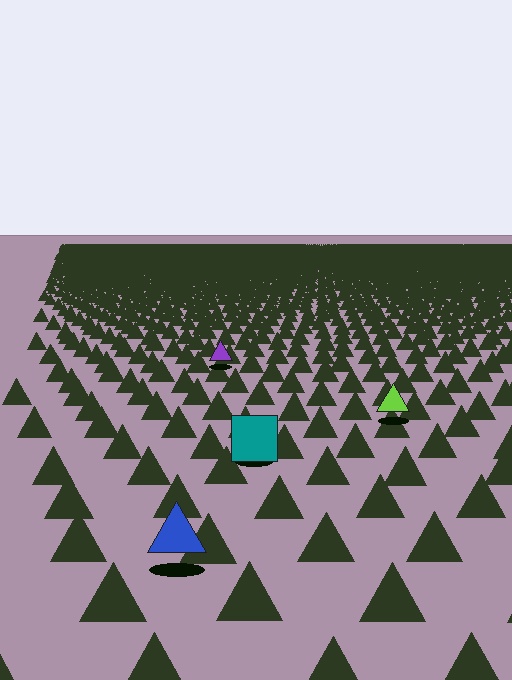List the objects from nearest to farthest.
From nearest to farthest: the blue triangle, the teal square, the lime triangle, the purple triangle.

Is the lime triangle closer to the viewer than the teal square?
No. The teal square is closer — you can tell from the texture gradient: the ground texture is coarser near it.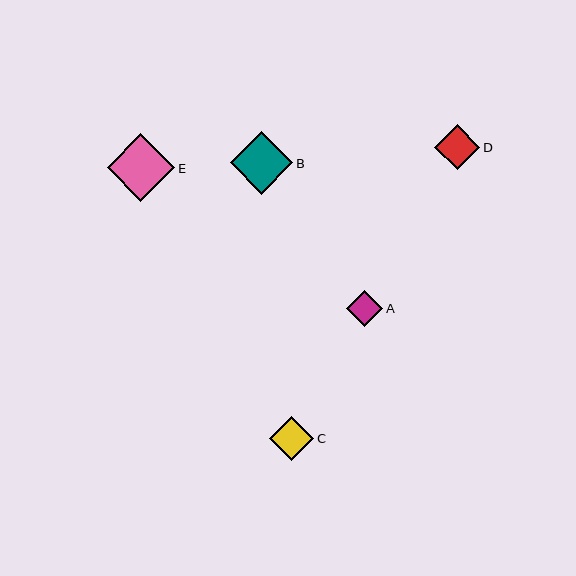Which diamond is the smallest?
Diamond A is the smallest with a size of approximately 36 pixels.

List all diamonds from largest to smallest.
From largest to smallest: E, B, D, C, A.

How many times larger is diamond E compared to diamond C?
Diamond E is approximately 1.5 times the size of diamond C.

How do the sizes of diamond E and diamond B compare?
Diamond E and diamond B are approximately the same size.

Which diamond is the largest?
Diamond E is the largest with a size of approximately 68 pixels.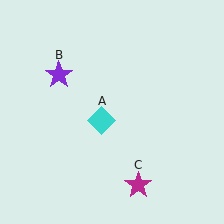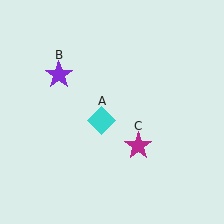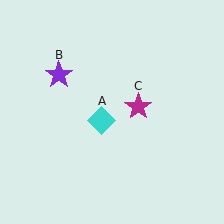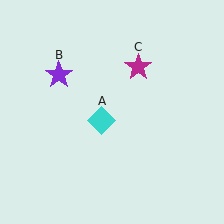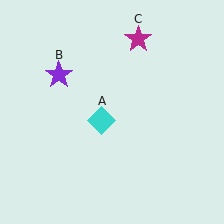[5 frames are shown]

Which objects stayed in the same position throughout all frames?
Cyan diamond (object A) and purple star (object B) remained stationary.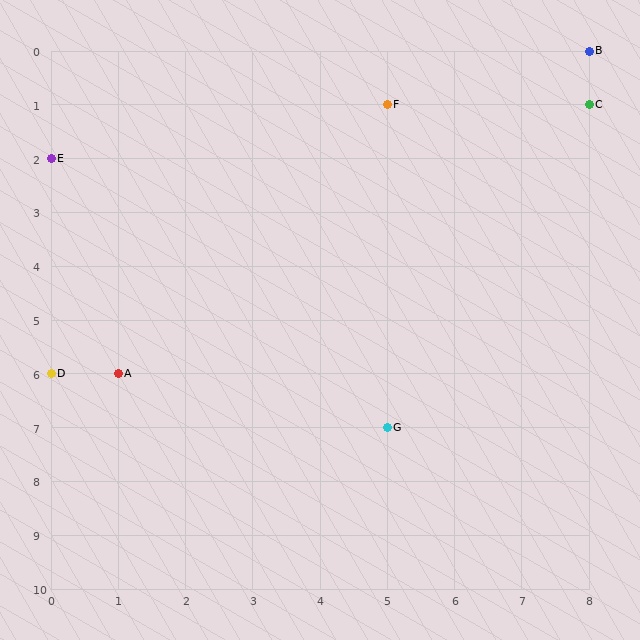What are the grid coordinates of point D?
Point D is at grid coordinates (0, 6).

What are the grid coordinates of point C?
Point C is at grid coordinates (8, 1).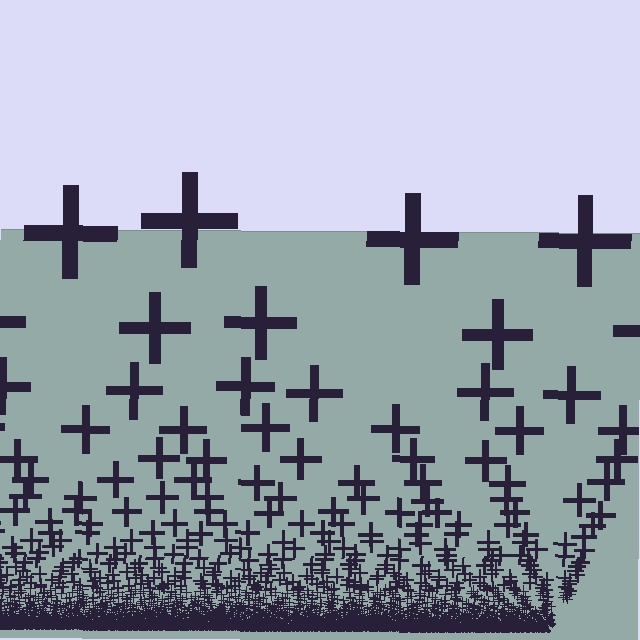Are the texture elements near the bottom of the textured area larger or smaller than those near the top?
Smaller. The gradient is inverted — elements near the bottom are smaller and denser.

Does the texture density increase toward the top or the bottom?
Density increases toward the bottom.